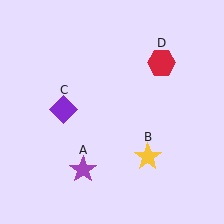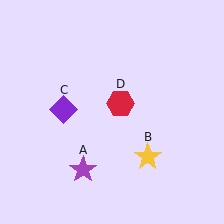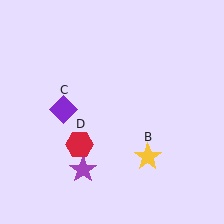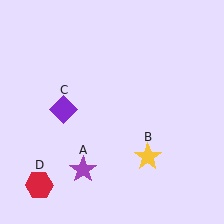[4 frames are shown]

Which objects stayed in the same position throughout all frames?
Purple star (object A) and yellow star (object B) and purple diamond (object C) remained stationary.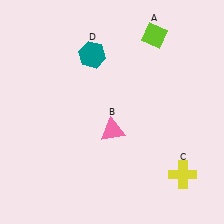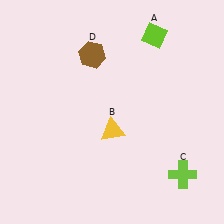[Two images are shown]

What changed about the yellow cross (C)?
In Image 1, C is yellow. In Image 2, it changed to lime.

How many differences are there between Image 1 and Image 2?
There are 3 differences between the two images.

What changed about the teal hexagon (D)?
In Image 1, D is teal. In Image 2, it changed to brown.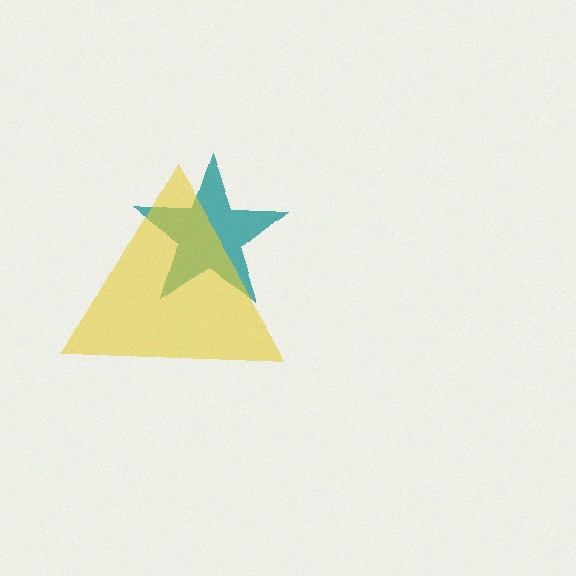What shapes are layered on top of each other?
The layered shapes are: a teal star, a yellow triangle.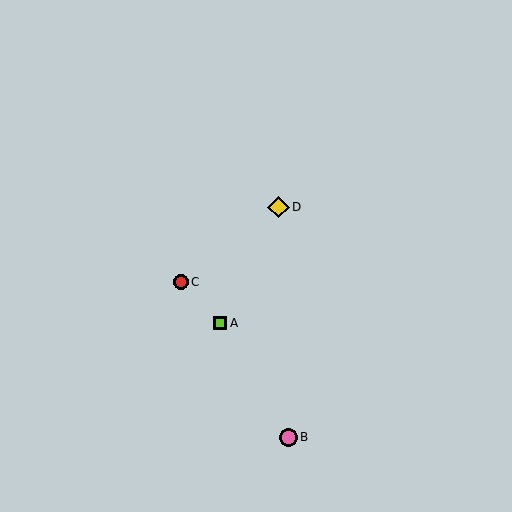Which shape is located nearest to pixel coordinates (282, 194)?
The yellow diamond (labeled D) at (279, 207) is nearest to that location.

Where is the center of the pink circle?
The center of the pink circle is at (288, 437).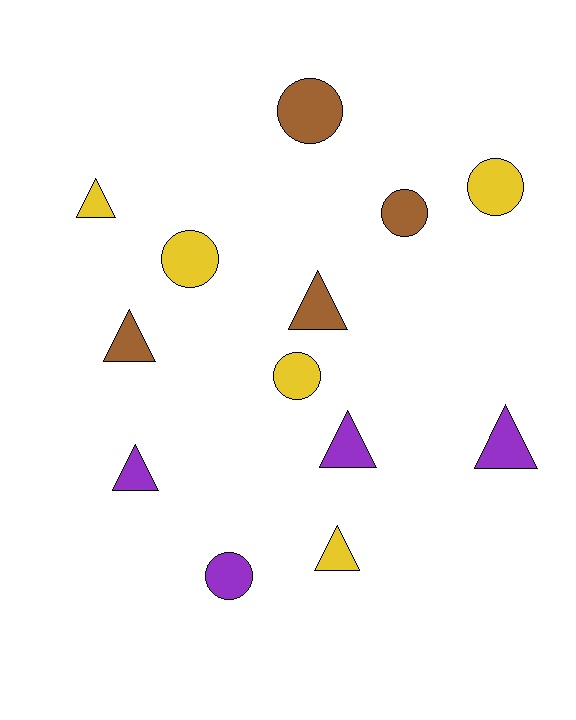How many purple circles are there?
There is 1 purple circle.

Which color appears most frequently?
Yellow, with 5 objects.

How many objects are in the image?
There are 13 objects.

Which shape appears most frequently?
Triangle, with 7 objects.